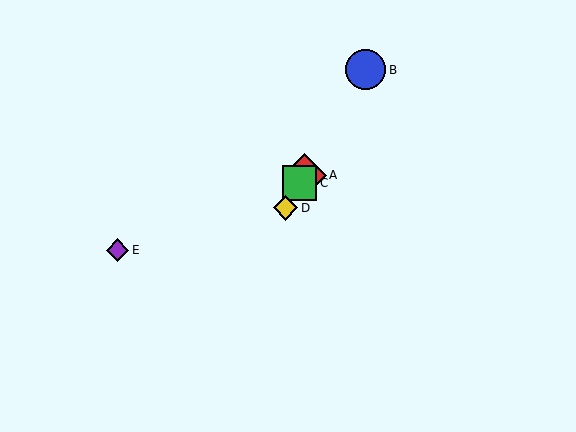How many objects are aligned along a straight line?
4 objects (A, B, C, D) are aligned along a straight line.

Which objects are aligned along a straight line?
Objects A, B, C, D are aligned along a straight line.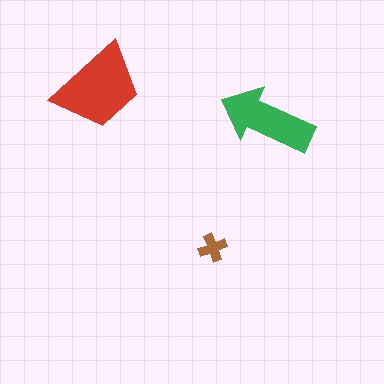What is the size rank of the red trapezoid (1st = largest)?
1st.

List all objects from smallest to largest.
The brown cross, the green arrow, the red trapezoid.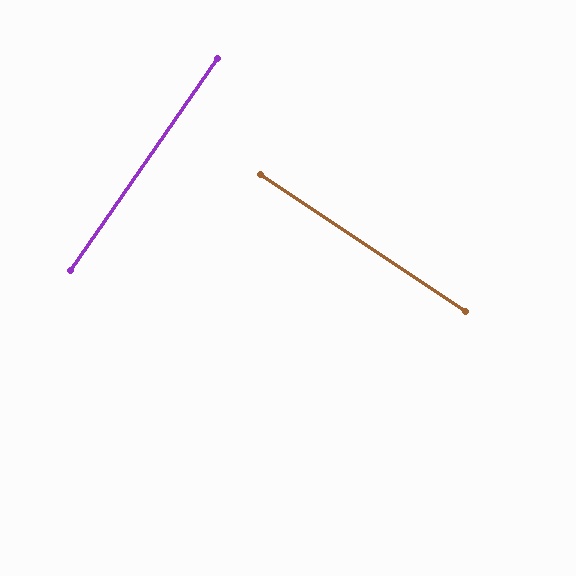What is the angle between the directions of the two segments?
Approximately 89 degrees.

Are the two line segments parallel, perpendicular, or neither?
Perpendicular — they meet at approximately 89°.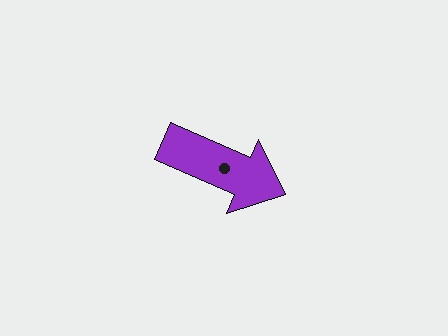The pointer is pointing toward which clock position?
Roughly 4 o'clock.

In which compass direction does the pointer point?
Southeast.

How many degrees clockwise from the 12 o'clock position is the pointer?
Approximately 114 degrees.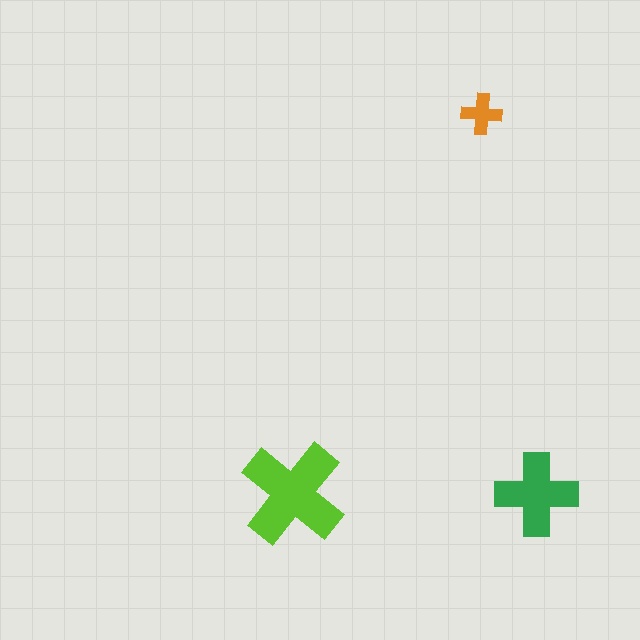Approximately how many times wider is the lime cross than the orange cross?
About 2.5 times wider.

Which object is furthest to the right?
The green cross is rightmost.